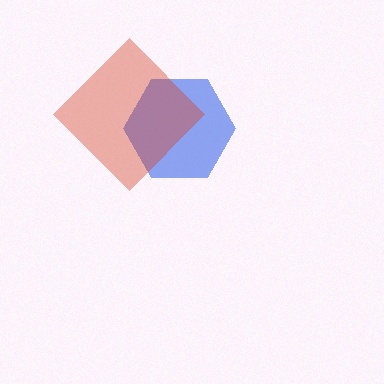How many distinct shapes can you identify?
There are 2 distinct shapes: a blue hexagon, a red diamond.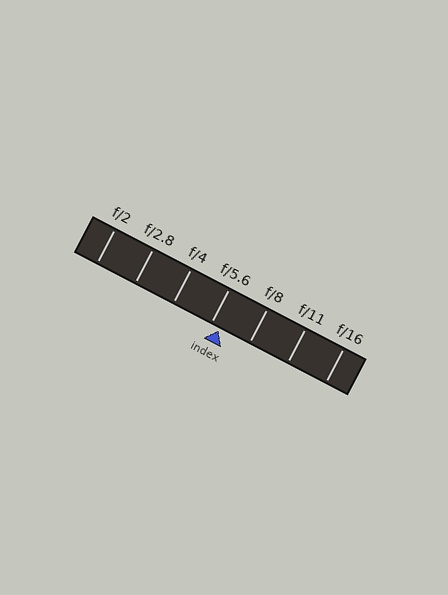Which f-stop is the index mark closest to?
The index mark is closest to f/5.6.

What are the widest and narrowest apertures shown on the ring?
The widest aperture shown is f/2 and the narrowest is f/16.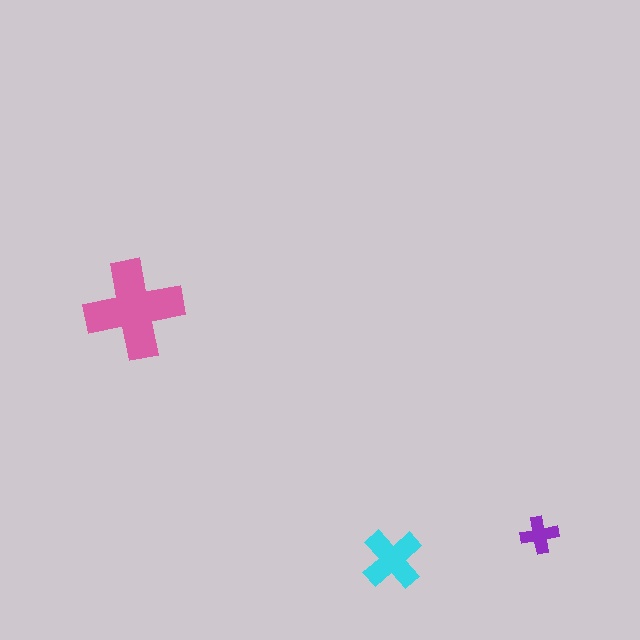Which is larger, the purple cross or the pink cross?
The pink one.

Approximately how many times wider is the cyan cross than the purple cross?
About 1.5 times wider.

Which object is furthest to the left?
The pink cross is leftmost.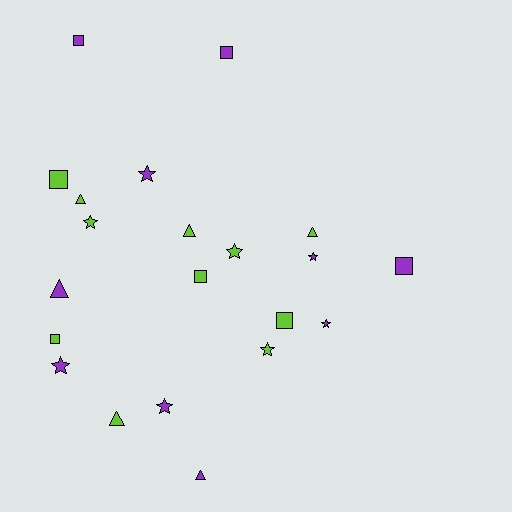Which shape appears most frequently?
Star, with 8 objects.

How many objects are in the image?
There are 21 objects.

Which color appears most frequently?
Lime, with 11 objects.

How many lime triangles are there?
There are 4 lime triangles.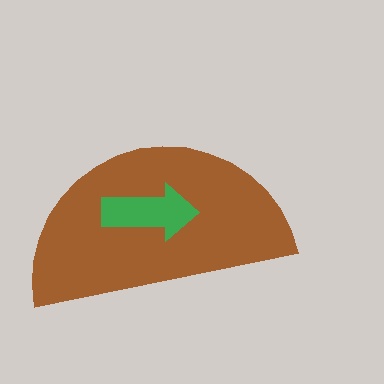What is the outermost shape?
The brown semicircle.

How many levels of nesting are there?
2.